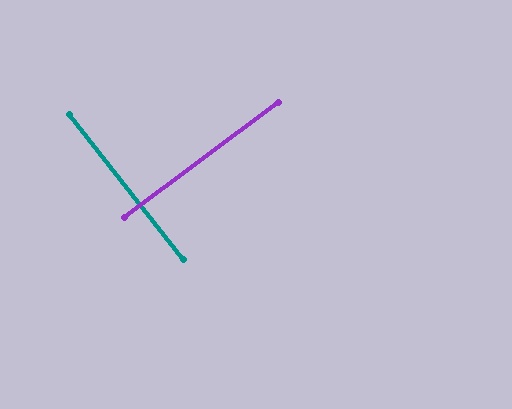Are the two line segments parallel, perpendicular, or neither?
Perpendicular — they meet at approximately 88°.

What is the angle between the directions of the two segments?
Approximately 88 degrees.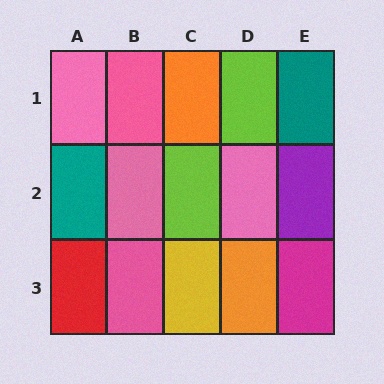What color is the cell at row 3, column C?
Yellow.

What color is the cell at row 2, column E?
Purple.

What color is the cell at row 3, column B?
Pink.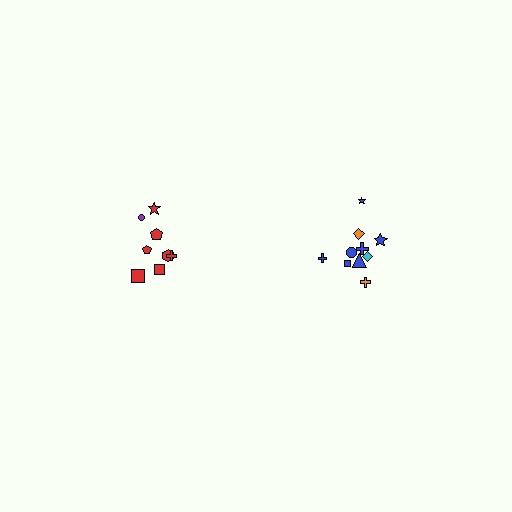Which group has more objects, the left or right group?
The right group.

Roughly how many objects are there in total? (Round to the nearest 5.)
Roughly 20 objects in total.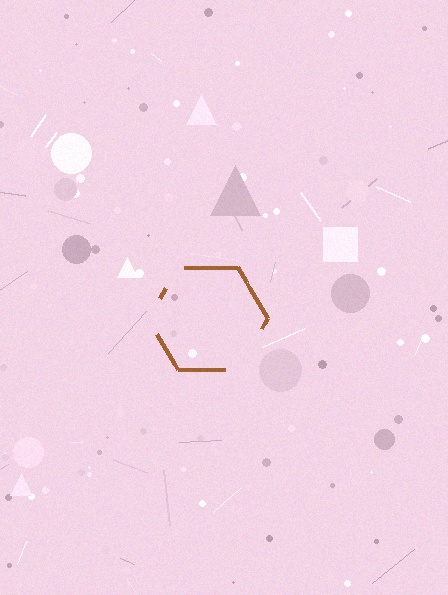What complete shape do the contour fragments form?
The contour fragments form a hexagon.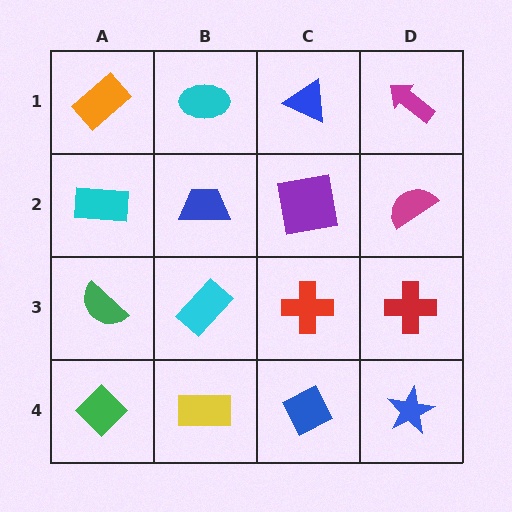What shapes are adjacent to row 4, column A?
A green semicircle (row 3, column A), a yellow rectangle (row 4, column B).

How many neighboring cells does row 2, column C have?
4.